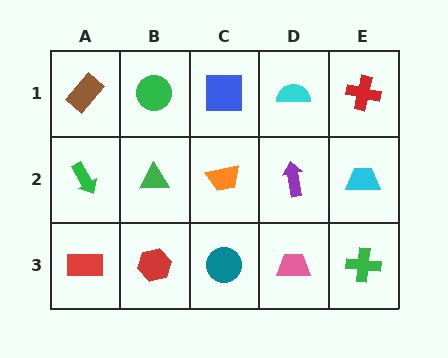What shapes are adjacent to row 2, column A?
A brown rectangle (row 1, column A), a red rectangle (row 3, column A), a green triangle (row 2, column B).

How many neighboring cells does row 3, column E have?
2.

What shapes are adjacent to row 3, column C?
An orange trapezoid (row 2, column C), a red hexagon (row 3, column B), a pink trapezoid (row 3, column D).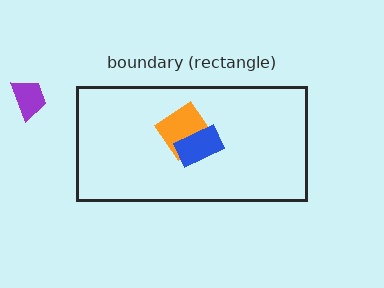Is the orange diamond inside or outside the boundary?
Inside.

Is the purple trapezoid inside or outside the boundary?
Outside.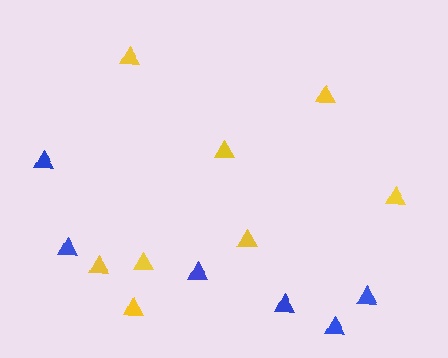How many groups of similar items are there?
There are 2 groups: one group of blue triangles (6) and one group of yellow triangles (8).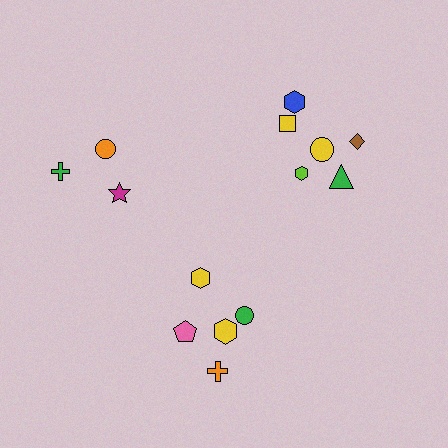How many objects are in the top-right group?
There are 6 objects.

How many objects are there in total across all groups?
There are 14 objects.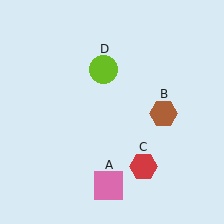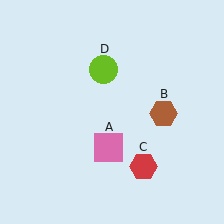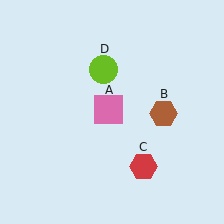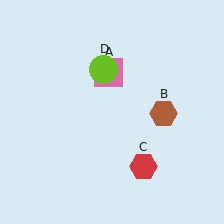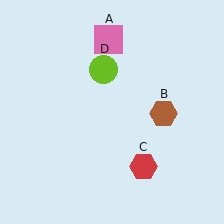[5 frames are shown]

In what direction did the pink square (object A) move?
The pink square (object A) moved up.